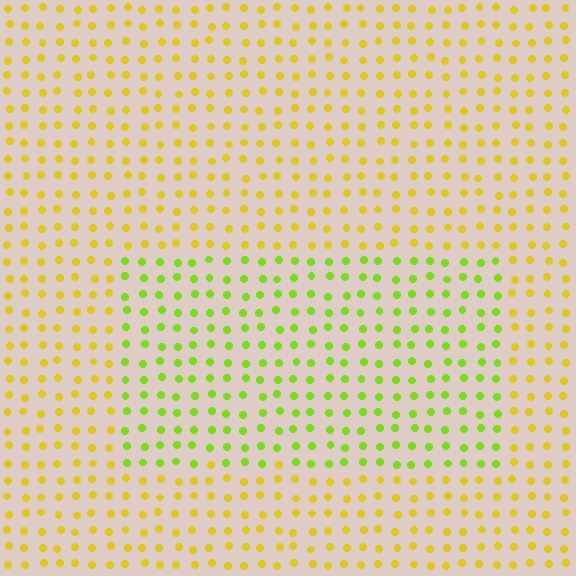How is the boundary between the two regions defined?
The boundary is defined purely by a slight shift in hue (about 38 degrees). Spacing, size, and orientation are identical on both sides.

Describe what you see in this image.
The image is filled with small yellow elements in a uniform arrangement. A rectangle-shaped region is visible where the elements are tinted to a slightly different hue, forming a subtle color boundary.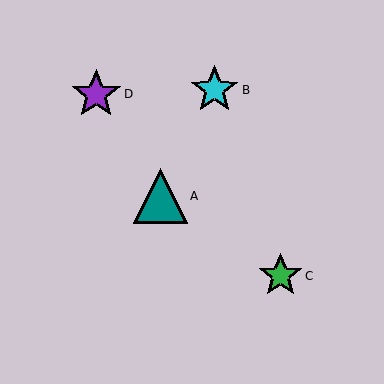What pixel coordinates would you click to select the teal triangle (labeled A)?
Click at (160, 196) to select the teal triangle A.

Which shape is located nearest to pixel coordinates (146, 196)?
The teal triangle (labeled A) at (160, 196) is nearest to that location.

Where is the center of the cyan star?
The center of the cyan star is at (215, 90).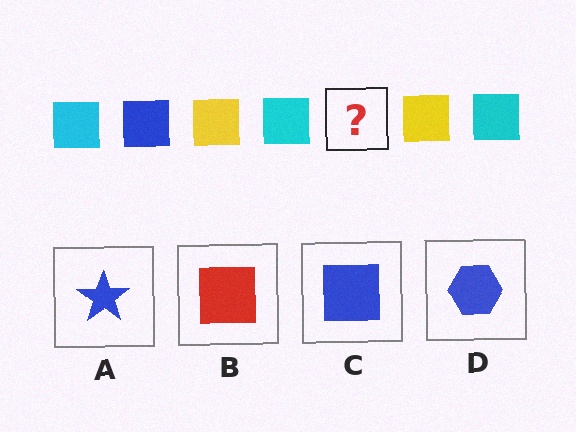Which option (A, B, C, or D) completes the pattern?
C.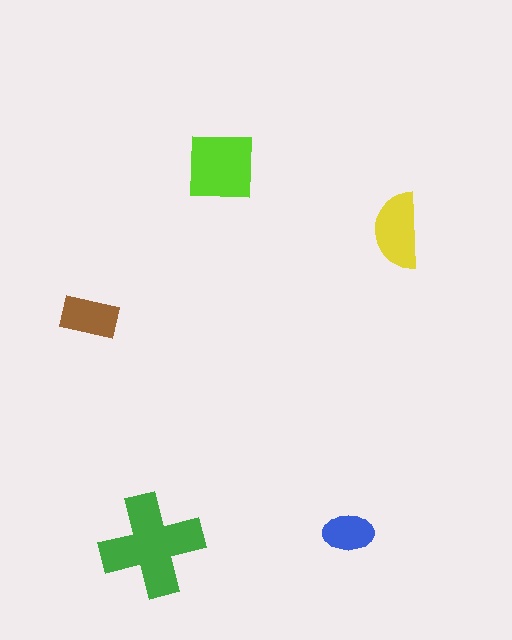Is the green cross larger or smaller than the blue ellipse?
Larger.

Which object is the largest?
The green cross.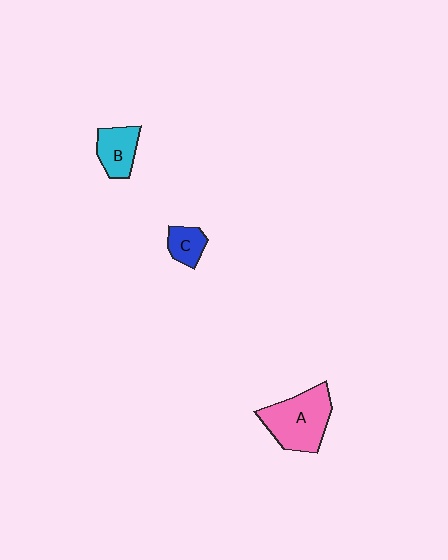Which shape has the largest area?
Shape A (pink).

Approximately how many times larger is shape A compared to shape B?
Approximately 1.8 times.